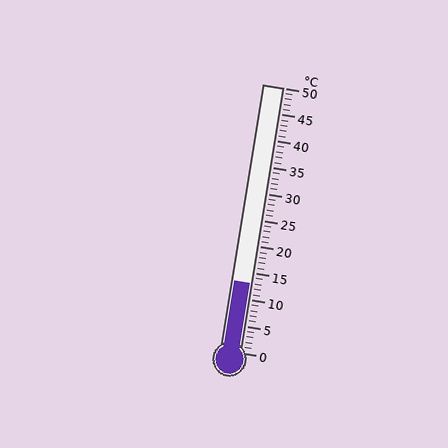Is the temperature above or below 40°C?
The temperature is below 40°C.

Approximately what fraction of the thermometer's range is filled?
The thermometer is filled to approximately 25% of its range.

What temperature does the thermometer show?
The thermometer shows approximately 13°C.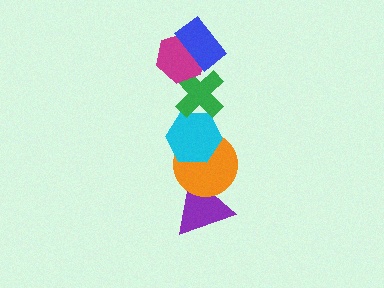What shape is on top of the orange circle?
The cyan hexagon is on top of the orange circle.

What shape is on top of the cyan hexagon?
The green cross is on top of the cyan hexagon.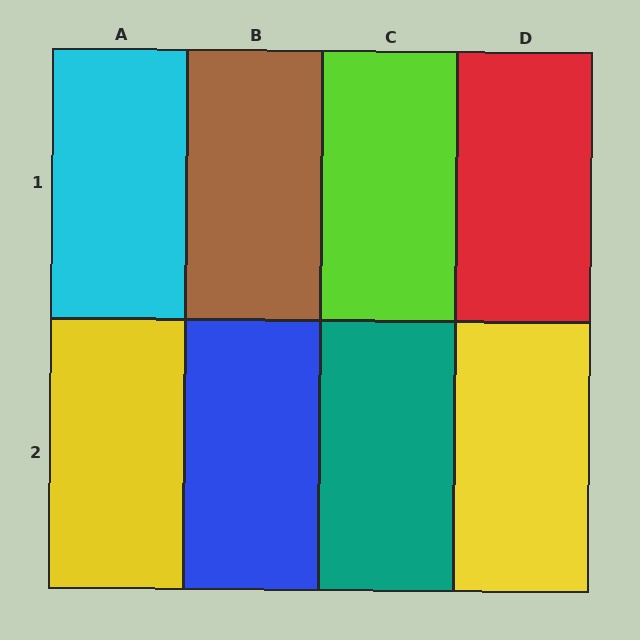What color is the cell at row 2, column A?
Yellow.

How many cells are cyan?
1 cell is cyan.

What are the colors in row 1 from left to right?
Cyan, brown, lime, red.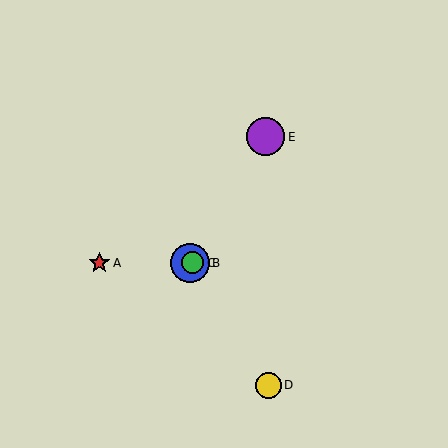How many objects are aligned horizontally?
3 objects (A, B, C) are aligned horizontally.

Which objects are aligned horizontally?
Objects A, B, C are aligned horizontally.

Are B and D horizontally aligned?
No, B is at y≈263 and D is at y≈385.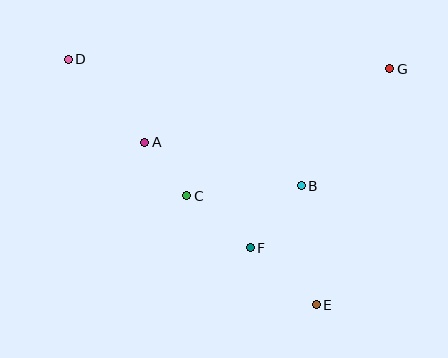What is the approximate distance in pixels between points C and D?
The distance between C and D is approximately 180 pixels.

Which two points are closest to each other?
Points A and C are closest to each other.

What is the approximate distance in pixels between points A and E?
The distance between A and E is approximately 237 pixels.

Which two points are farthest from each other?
Points D and E are farthest from each other.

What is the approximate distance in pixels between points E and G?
The distance between E and G is approximately 247 pixels.